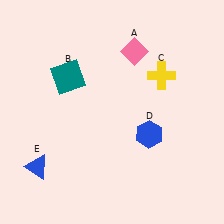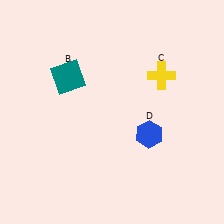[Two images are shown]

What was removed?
The blue triangle (E), the pink diamond (A) were removed in Image 2.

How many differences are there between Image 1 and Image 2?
There are 2 differences between the two images.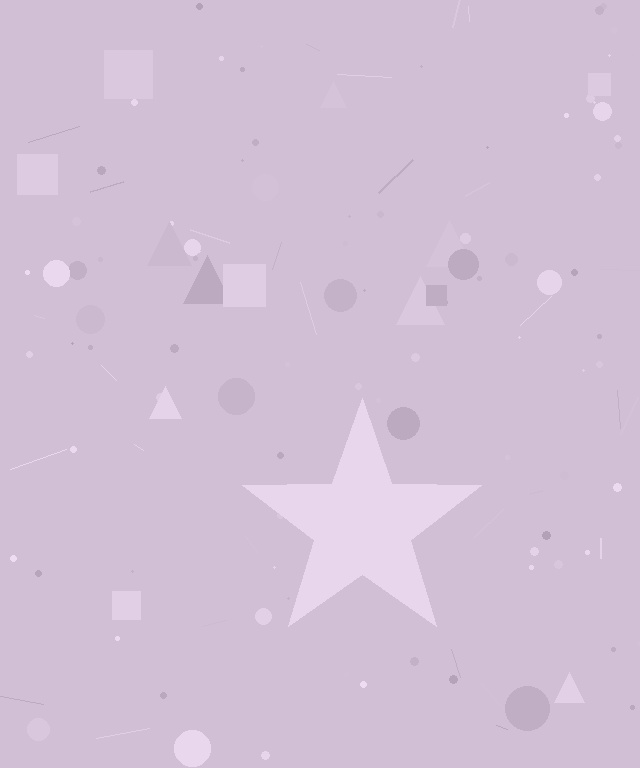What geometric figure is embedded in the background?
A star is embedded in the background.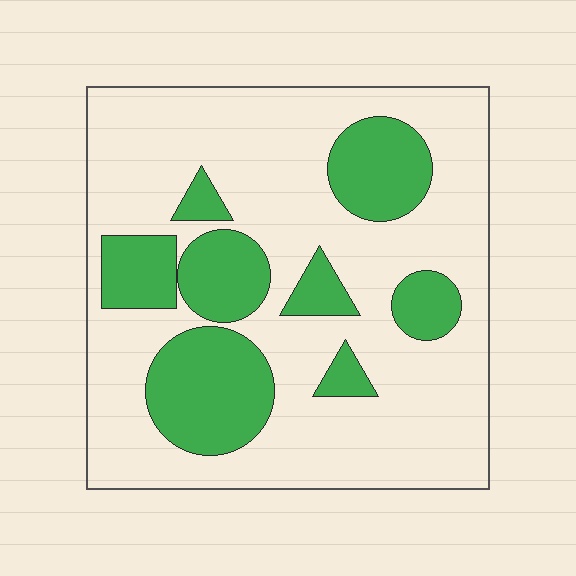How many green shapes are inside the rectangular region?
8.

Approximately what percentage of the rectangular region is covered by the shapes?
Approximately 30%.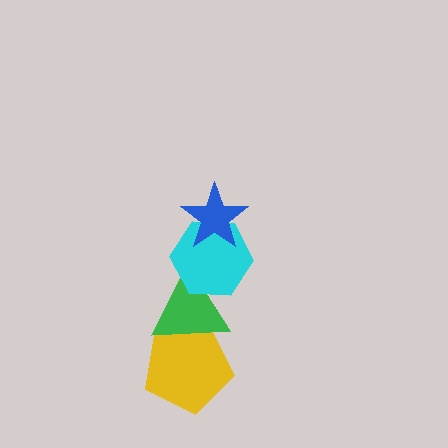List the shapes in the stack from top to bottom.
From top to bottom: the blue star, the cyan hexagon, the green triangle, the yellow pentagon.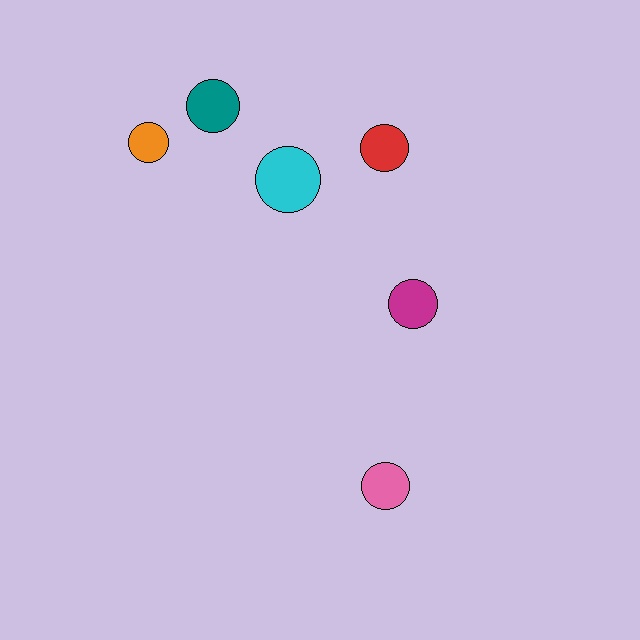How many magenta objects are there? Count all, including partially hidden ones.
There is 1 magenta object.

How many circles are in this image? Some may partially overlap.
There are 6 circles.